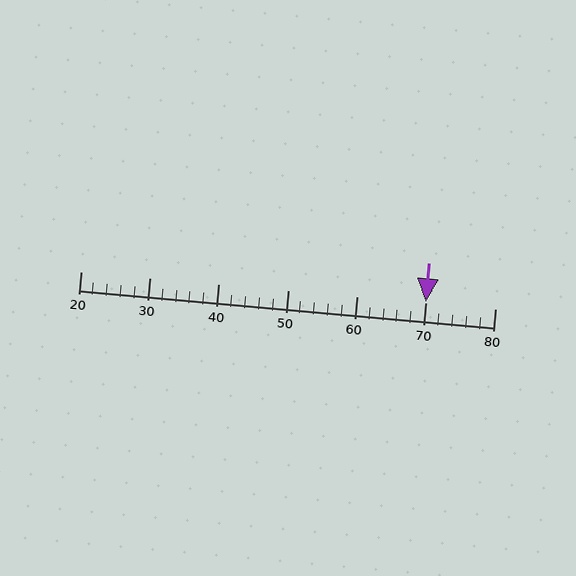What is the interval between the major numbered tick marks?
The major tick marks are spaced 10 units apart.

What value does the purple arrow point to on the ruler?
The purple arrow points to approximately 70.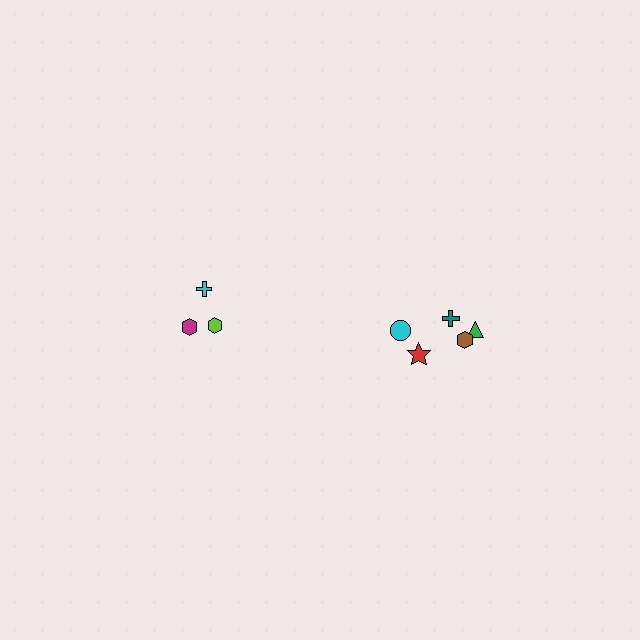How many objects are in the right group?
There are 5 objects.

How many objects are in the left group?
There are 3 objects.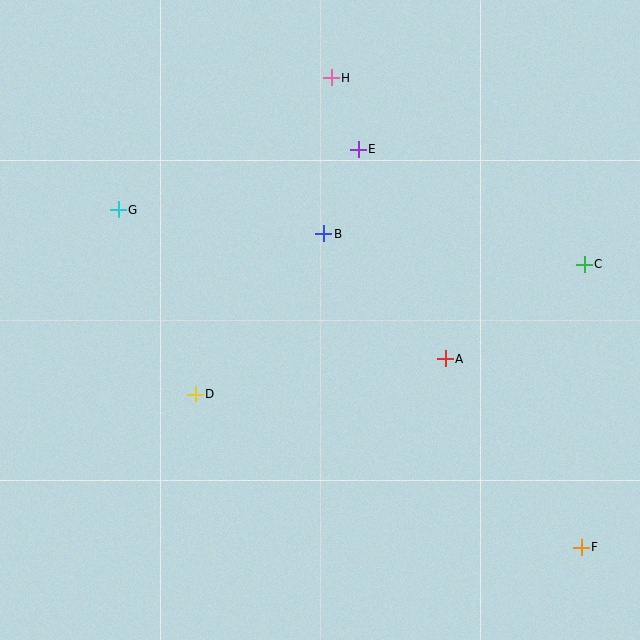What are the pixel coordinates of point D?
Point D is at (195, 394).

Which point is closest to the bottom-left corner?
Point D is closest to the bottom-left corner.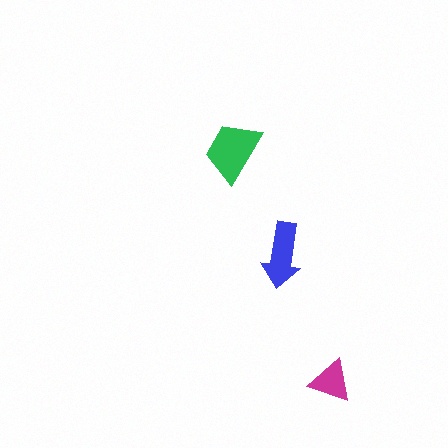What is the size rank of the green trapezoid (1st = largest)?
1st.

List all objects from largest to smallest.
The green trapezoid, the blue arrow, the magenta triangle.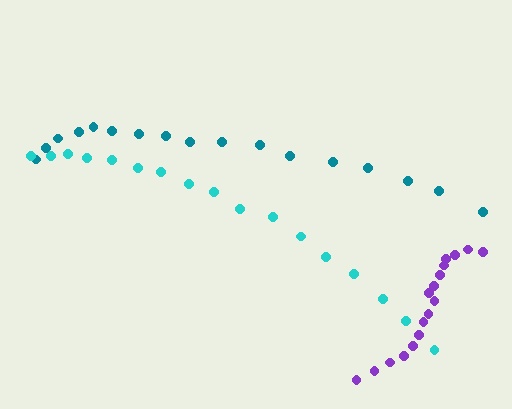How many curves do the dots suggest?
There are 3 distinct paths.